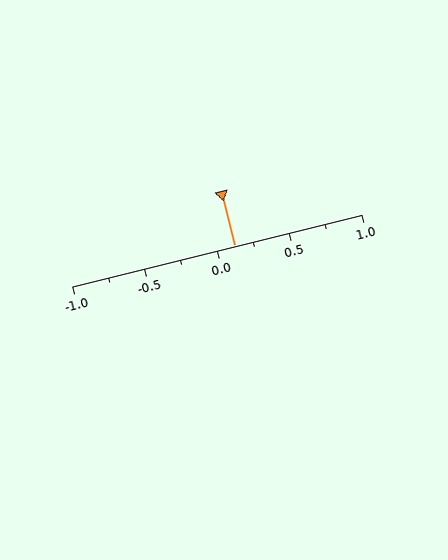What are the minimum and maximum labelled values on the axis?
The axis runs from -1.0 to 1.0.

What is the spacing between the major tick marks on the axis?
The major ticks are spaced 0.5 apart.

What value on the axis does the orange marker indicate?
The marker indicates approximately 0.12.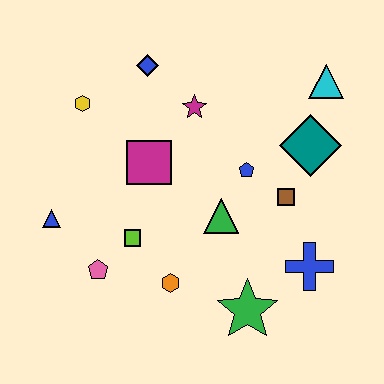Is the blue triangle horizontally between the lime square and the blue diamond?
No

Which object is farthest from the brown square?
The blue triangle is farthest from the brown square.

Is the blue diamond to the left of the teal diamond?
Yes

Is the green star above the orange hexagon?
No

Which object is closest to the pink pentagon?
The lime square is closest to the pink pentagon.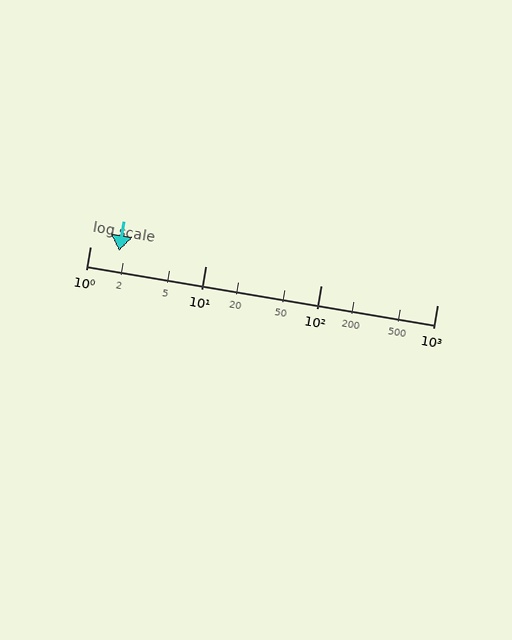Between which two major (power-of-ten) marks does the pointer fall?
The pointer is between 1 and 10.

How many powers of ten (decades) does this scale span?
The scale spans 3 decades, from 1 to 1000.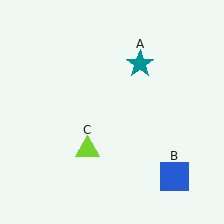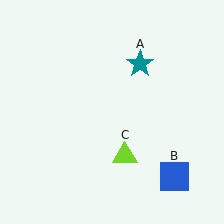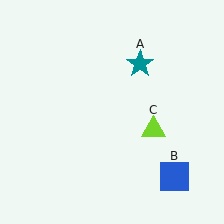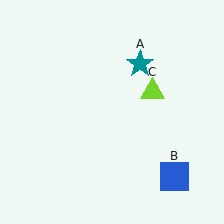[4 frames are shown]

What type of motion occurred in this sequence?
The lime triangle (object C) rotated counterclockwise around the center of the scene.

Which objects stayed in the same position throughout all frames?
Teal star (object A) and blue square (object B) remained stationary.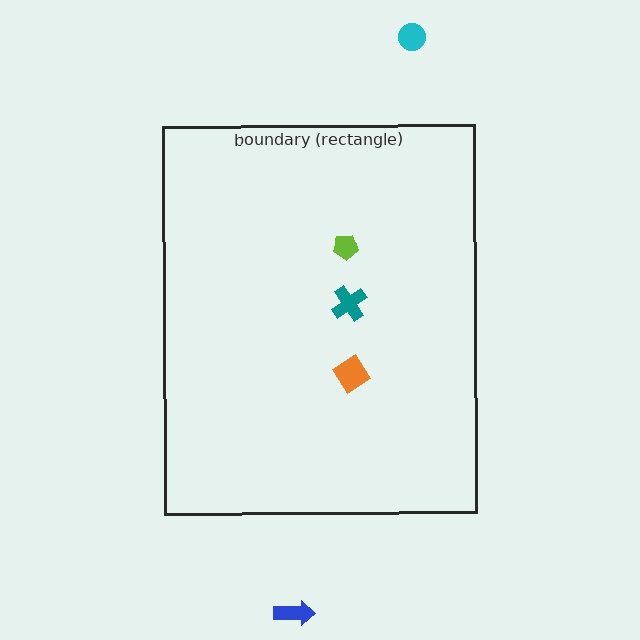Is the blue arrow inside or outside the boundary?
Outside.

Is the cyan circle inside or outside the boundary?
Outside.